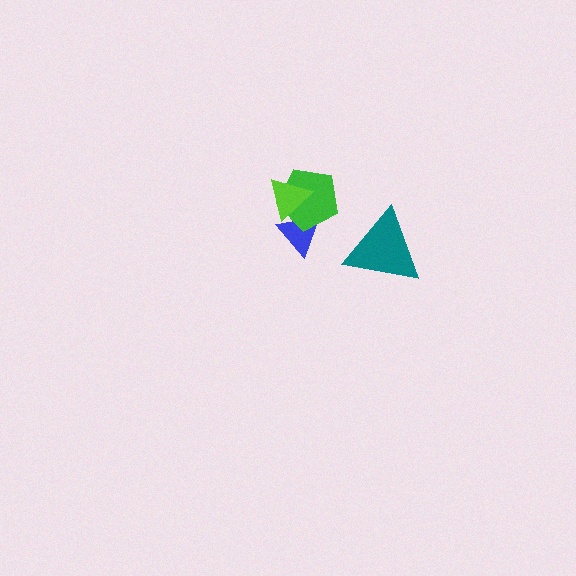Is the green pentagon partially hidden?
Yes, it is partially covered by another shape.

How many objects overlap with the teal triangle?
0 objects overlap with the teal triangle.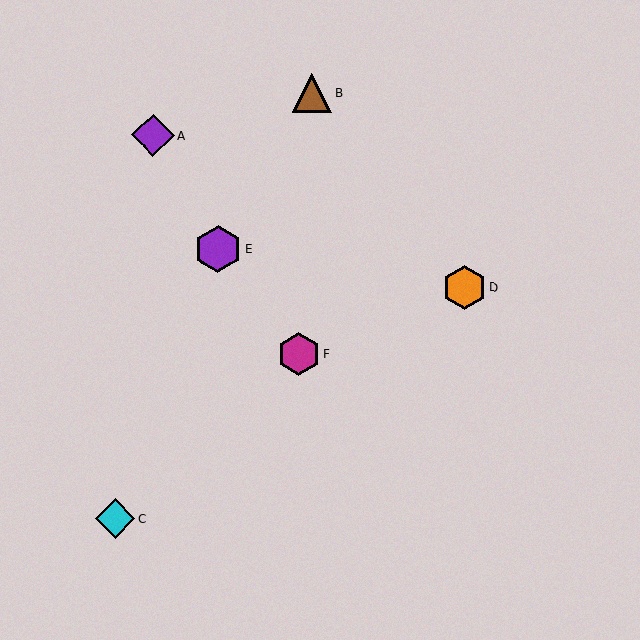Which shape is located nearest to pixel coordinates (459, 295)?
The orange hexagon (labeled D) at (465, 288) is nearest to that location.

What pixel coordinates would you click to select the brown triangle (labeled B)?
Click at (312, 93) to select the brown triangle B.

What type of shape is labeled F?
Shape F is a magenta hexagon.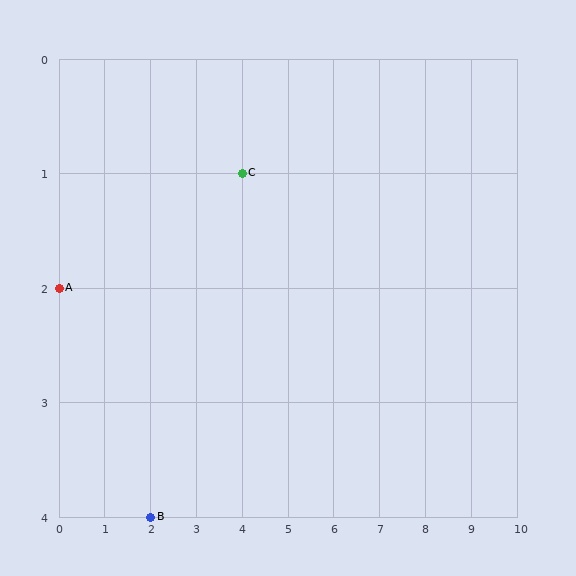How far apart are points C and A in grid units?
Points C and A are 4 columns and 1 row apart (about 4.1 grid units diagonally).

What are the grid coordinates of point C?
Point C is at grid coordinates (4, 1).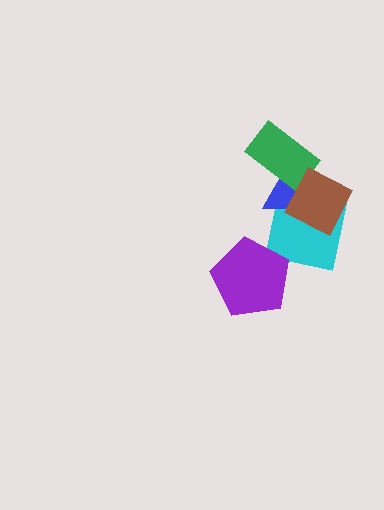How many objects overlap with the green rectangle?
1 object overlaps with the green rectangle.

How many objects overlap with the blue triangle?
3 objects overlap with the blue triangle.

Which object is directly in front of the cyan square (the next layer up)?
The blue triangle is directly in front of the cyan square.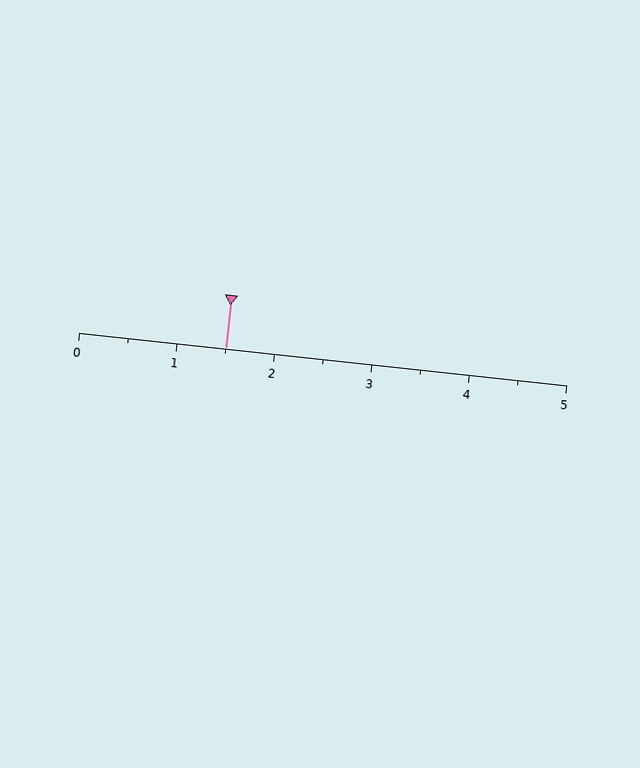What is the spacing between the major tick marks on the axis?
The major ticks are spaced 1 apart.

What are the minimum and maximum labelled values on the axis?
The axis runs from 0 to 5.